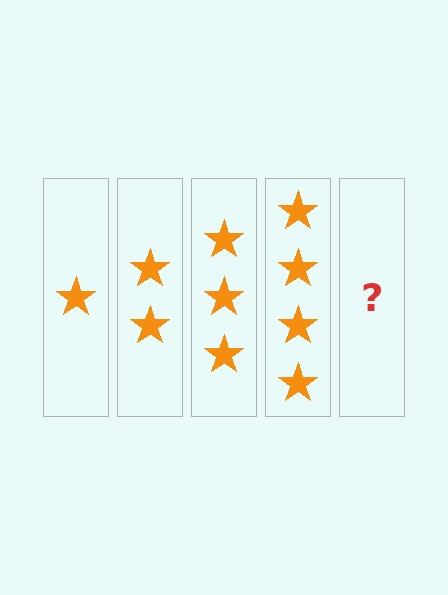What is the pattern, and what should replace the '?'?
The pattern is that each step adds one more star. The '?' should be 5 stars.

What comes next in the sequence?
The next element should be 5 stars.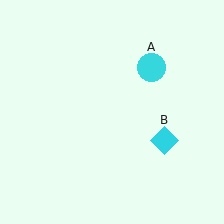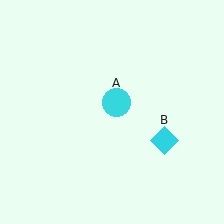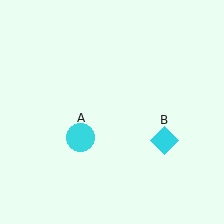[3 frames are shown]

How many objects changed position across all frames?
1 object changed position: cyan circle (object A).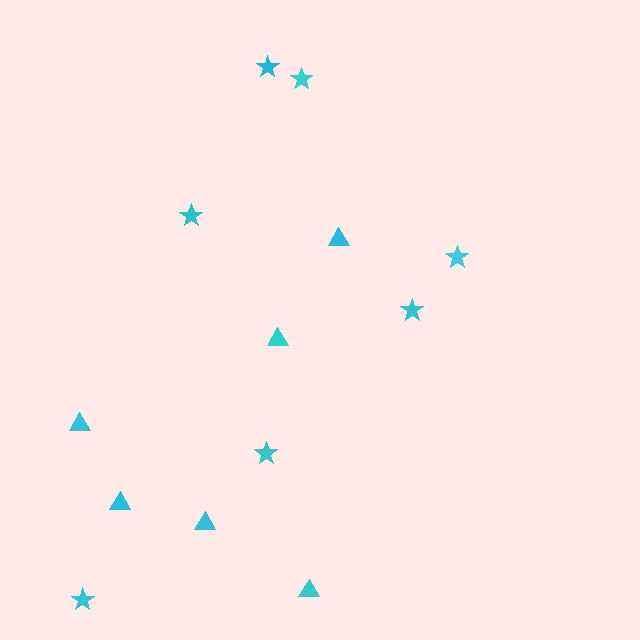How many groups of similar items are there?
There are 2 groups: one group of triangles (6) and one group of stars (7).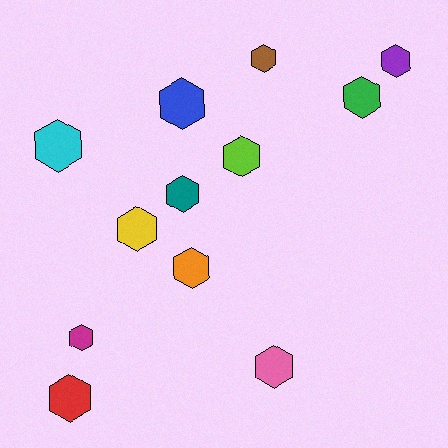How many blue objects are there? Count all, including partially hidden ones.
There is 1 blue object.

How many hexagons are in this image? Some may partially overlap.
There are 12 hexagons.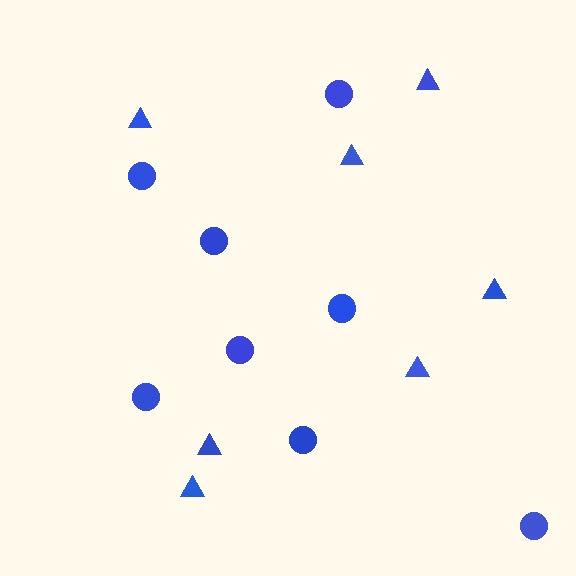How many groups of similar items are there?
There are 2 groups: one group of triangles (7) and one group of circles (8).